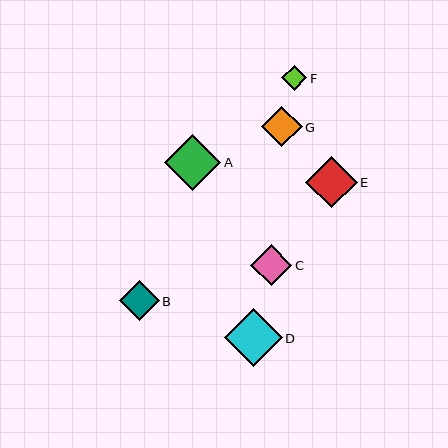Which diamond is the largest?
Diamond D is the largest with a size of approximately 57 pixels.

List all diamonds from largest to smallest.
From largest to smallest: D, A, E, C, G, B, F.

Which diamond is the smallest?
Diamond F is the smallest with a size of approximately 25 pixels.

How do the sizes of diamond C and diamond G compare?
Diamond C and diamond G are approximately the same size.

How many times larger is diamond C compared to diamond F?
Diamond C is approximately 1.7 times the size of diamond F.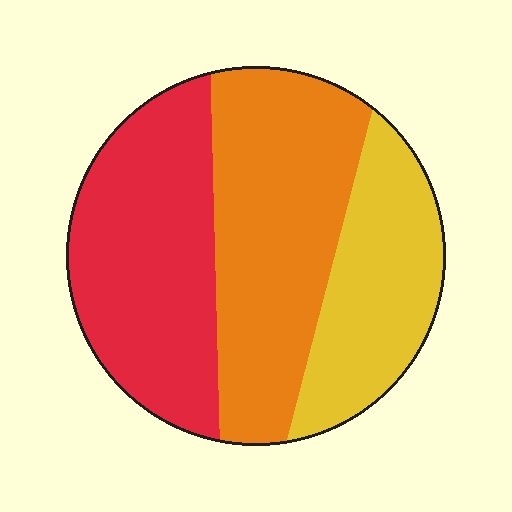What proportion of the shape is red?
Red covers roughly 35% of the shape.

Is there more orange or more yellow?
Orange.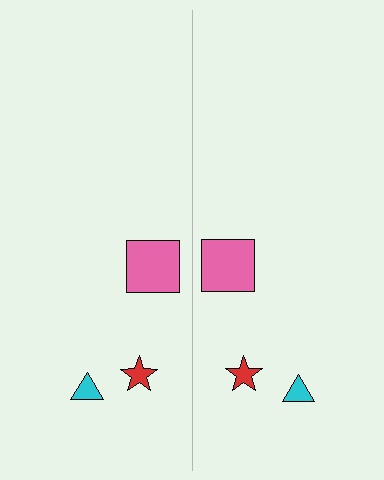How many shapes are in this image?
There are 6 shapes in this image.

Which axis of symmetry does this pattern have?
The pattern has a vertical axis of symmetry running through the center of the image.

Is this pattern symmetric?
Yes, this pattern has bilateral (reflection) symmetry.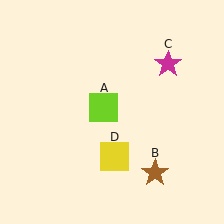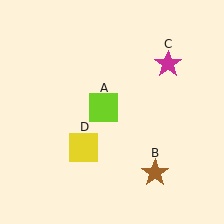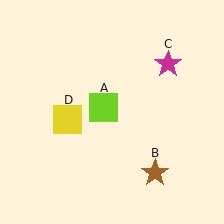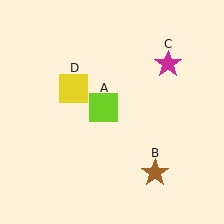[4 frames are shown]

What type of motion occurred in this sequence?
The yellow square (object D) rotated clockwise around the center of the scene.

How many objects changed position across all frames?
1 object changed position: yellow square (object D).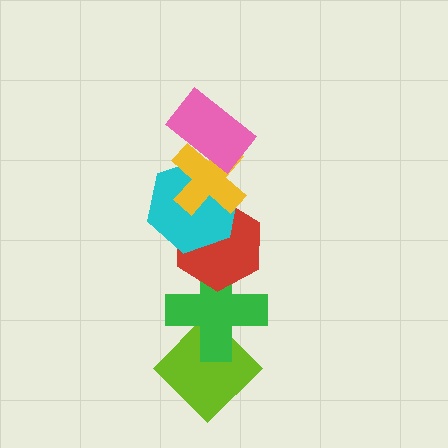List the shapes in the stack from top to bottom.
From top to bottom: the pink rectangle, the yellow cross, the cyan hexagon, the red hexagon, the green cross, the lime diamond.